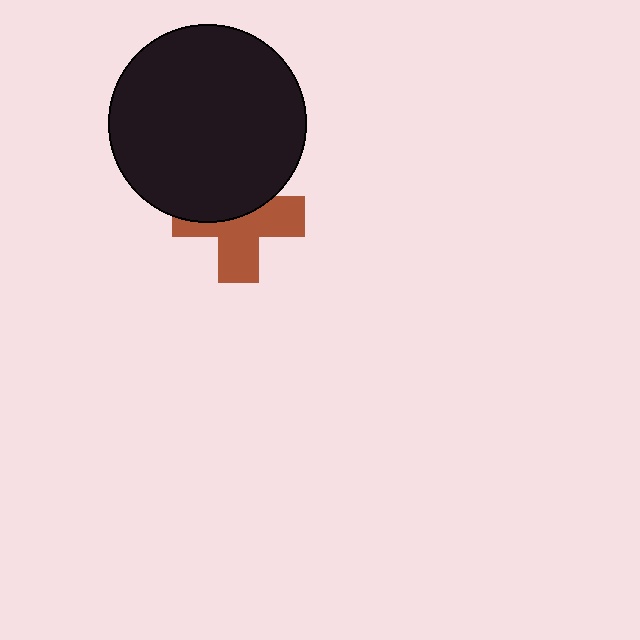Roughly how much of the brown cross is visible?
About half of it is visible (roughly 56%).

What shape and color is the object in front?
The object in front is a black circle.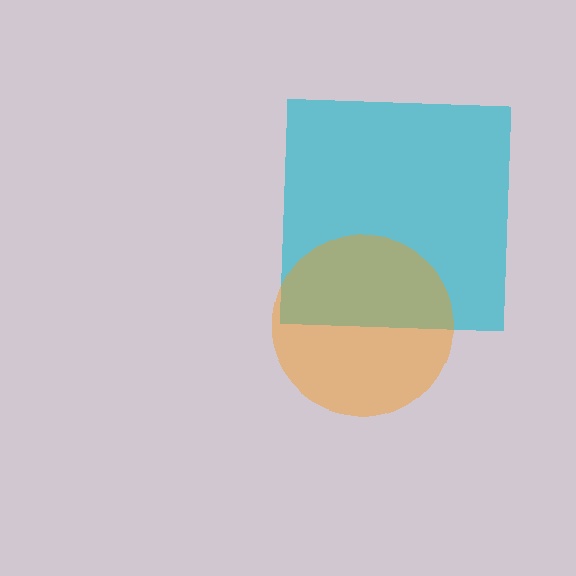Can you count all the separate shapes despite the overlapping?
Yes, there are 2 separate shapes.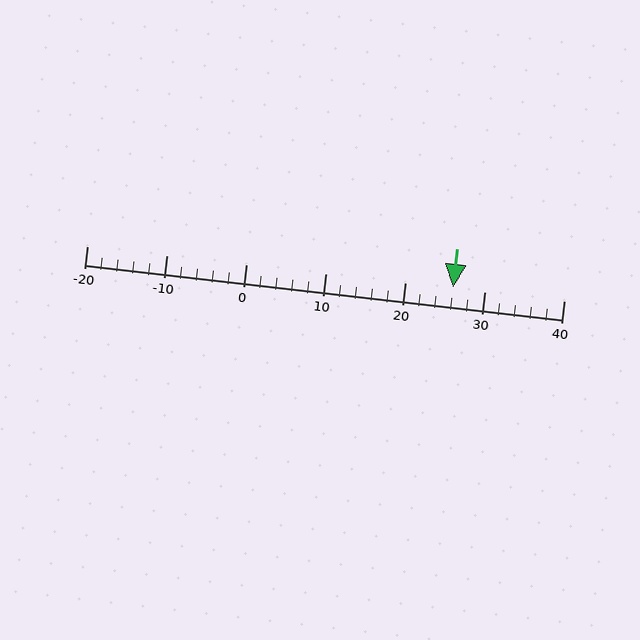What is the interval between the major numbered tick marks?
The major tick marks are spaced 10 units apart.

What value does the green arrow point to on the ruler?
The green arrow points to approximately 26.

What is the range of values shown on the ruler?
The ruler shows values from -20 to 40.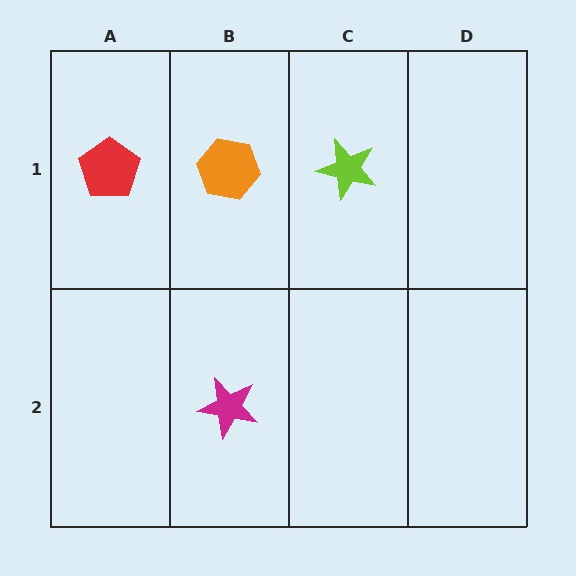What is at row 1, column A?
A red pentagon.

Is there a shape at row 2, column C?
No, that cell is empty.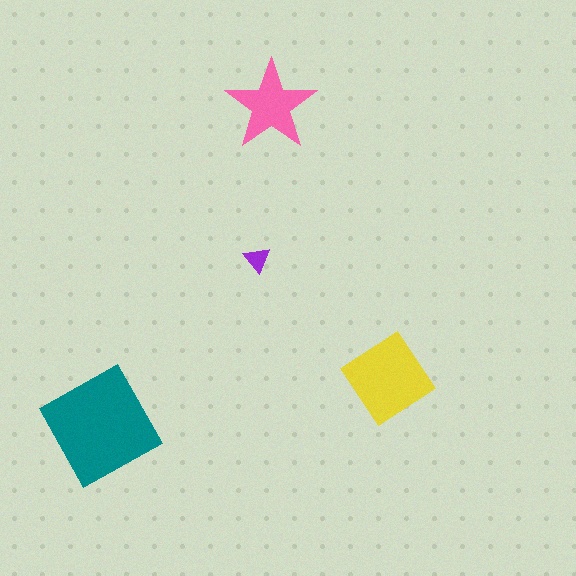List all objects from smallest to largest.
The purple triangle, the pink star, the yellow diamond, the teal diamond.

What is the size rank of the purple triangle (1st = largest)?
4th.